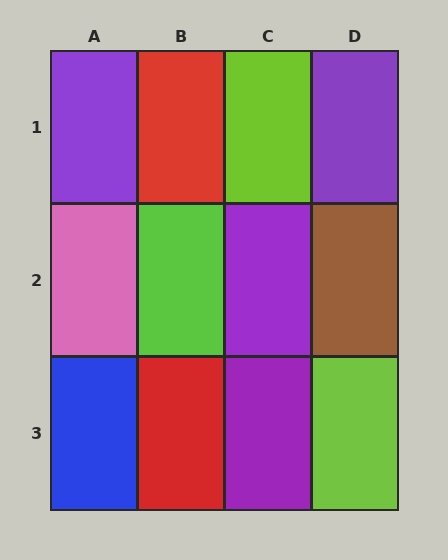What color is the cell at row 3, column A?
Blue.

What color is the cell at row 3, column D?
Lime.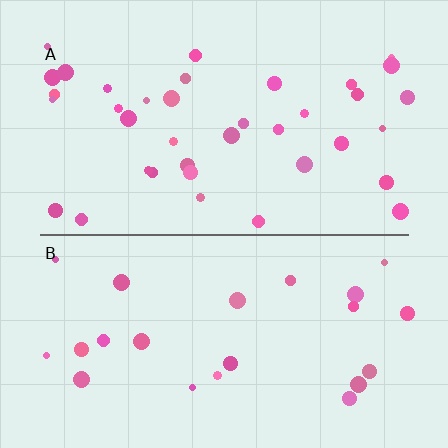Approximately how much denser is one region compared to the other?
Approximately 1.7× — region A over region B.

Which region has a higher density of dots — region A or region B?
A (the top).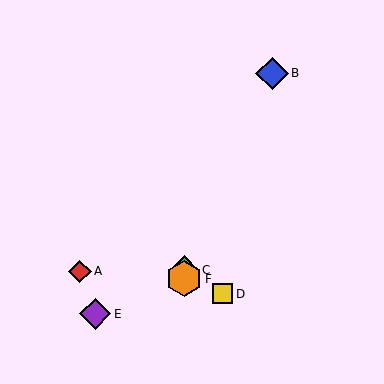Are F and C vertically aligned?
Yes, both are at x≈184.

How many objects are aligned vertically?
2 objects (C, F) are aligned vertically.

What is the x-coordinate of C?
Object C is at x≈184.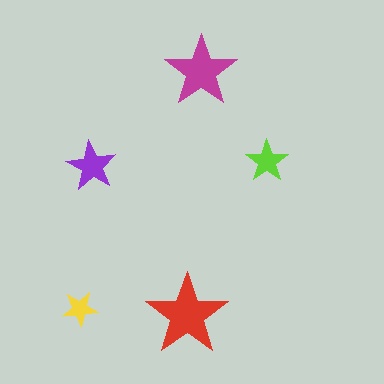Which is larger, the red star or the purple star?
The red one.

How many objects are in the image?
There are 5 objects in the image.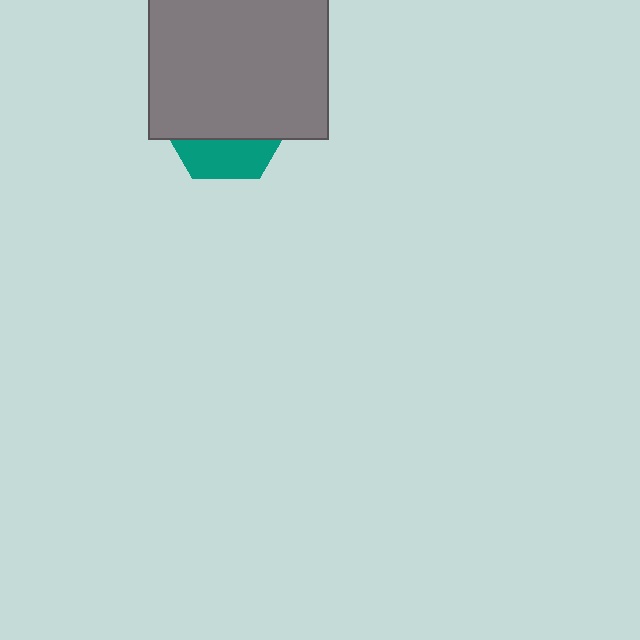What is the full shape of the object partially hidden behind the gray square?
The partially hidden object is a teal hexagon.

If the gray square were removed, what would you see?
You would see the complete teal hexagon.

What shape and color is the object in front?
The object in front is a gray square.